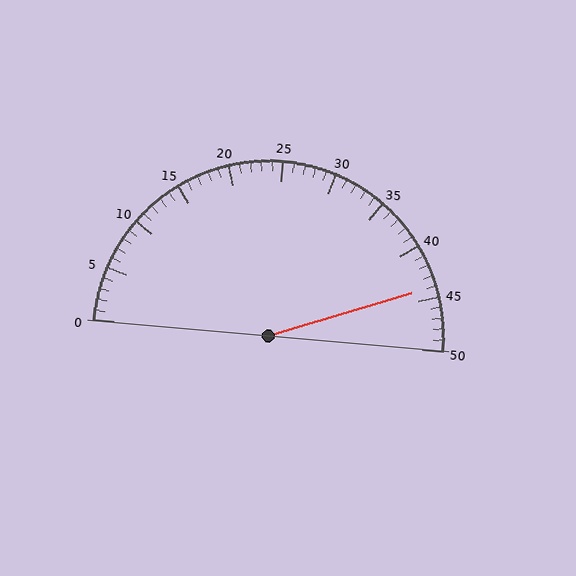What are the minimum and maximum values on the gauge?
The gauge ranges from 0 to 50.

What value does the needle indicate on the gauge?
The needle indicates approximately 44.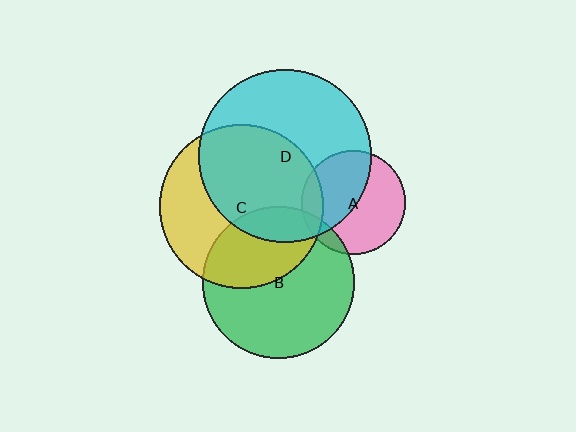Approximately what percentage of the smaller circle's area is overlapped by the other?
Approximately 40%.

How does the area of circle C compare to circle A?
Approximately 2.4 times.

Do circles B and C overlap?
Yes.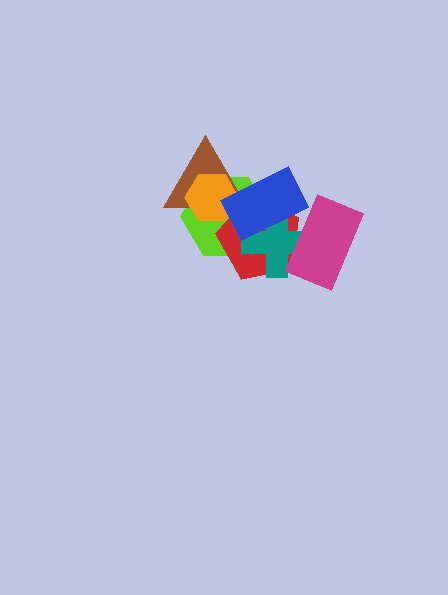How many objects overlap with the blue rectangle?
5 objects overlap with the blue rectangle.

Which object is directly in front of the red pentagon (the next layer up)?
The teal cross is directly in front of the red pentagon.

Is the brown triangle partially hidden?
Yes, it is partially covered by another shape.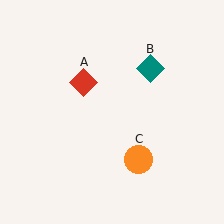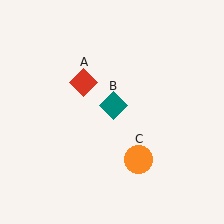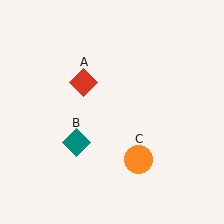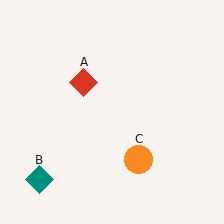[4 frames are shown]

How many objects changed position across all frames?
1 object changed position: teal diamond (object B).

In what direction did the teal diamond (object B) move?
The teal diamond (object B) moved down and to the left.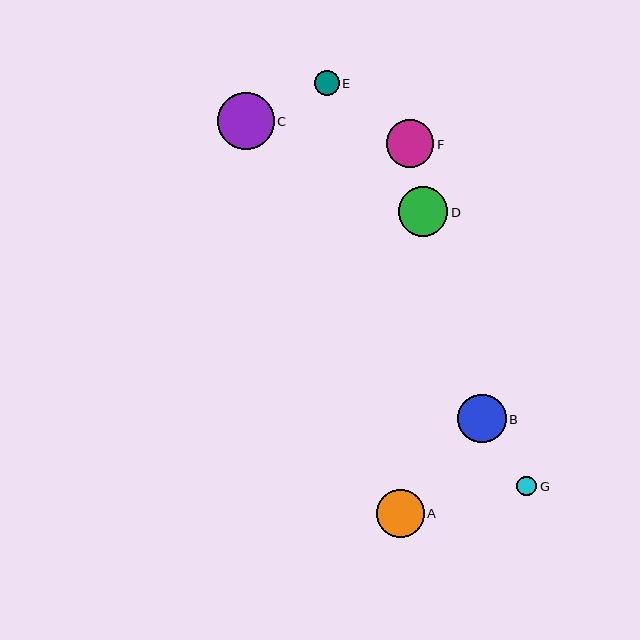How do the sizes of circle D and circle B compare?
Circle D and circle B are approximately the same size.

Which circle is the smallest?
Circle G is the smallest with a size of approximately 20 pixels.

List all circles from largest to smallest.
From largest to smallest: C, D, B, A, F, E, G.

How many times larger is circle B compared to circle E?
Circle B is approximately 1.9 times the size of circle E.